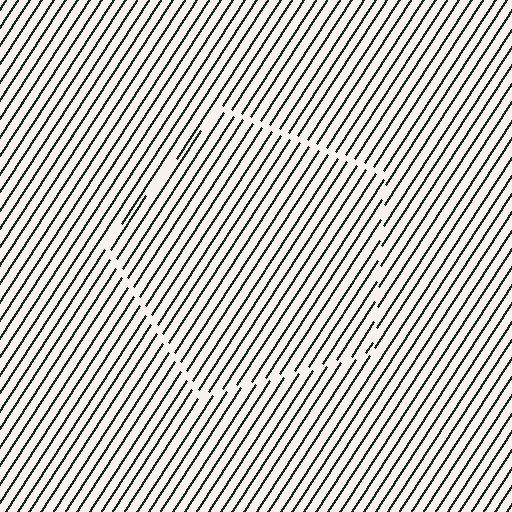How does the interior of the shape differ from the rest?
The interior of the shape contains the same grating, shifted by half a period — the contour is defined by the phase discontinuity where line-ends from the inner and outer gratings abut.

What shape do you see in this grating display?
An illusory pentagon. The interior of the shape contains the same grating, shifted by half a period — the contour is defined by the phase discontinuity where line-ends from the inner and outer gratings abut.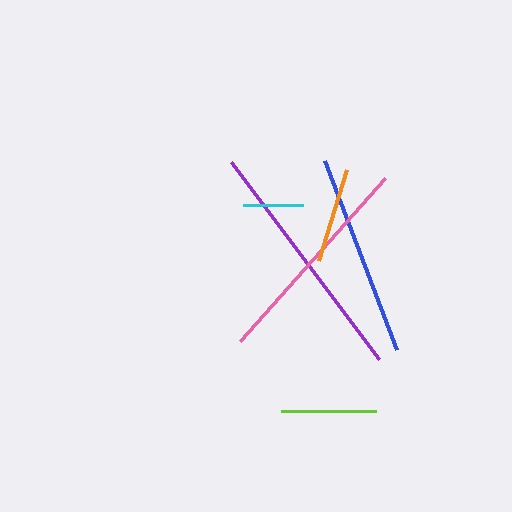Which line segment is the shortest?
The cyan line is the shortest at approximately 60 pixels.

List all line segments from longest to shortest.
From longest to shortest: purple, pink, blue, lime, orange, cyan.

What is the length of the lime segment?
The lime segment is approximately 95 pixels long.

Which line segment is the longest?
The purple line is the longest at approximately 246 pixels.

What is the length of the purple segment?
The purple segment is approximately 246 pixels long.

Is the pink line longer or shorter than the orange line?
The pink line is longer than the orange line.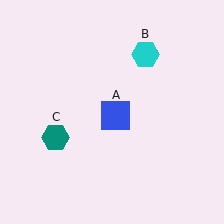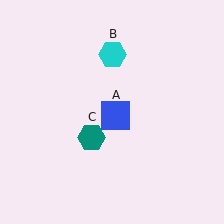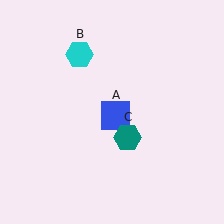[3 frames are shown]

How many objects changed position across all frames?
2 objects changed position: cyan hexagon (object B), teal hexagon (object C).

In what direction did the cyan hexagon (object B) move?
The cyan hexagon (object B) moved left.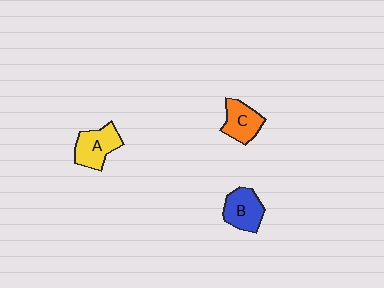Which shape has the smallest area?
Shape C (orange).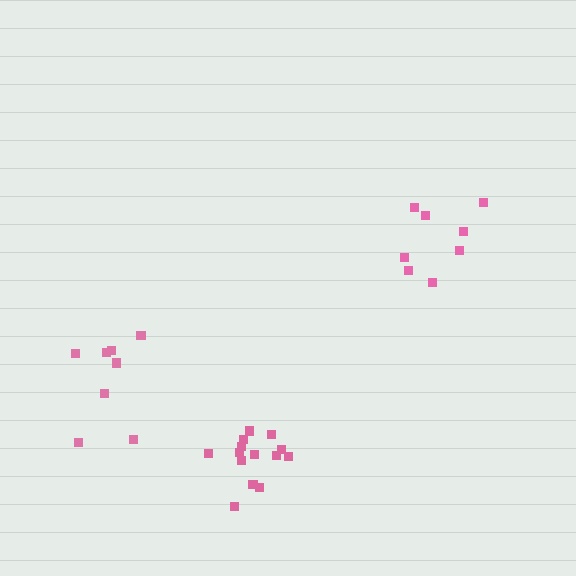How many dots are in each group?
Group 1: 14 dots, Group 2: 8 dots, Group 3: 8 dots (30 total).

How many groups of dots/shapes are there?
There are 3 groups.